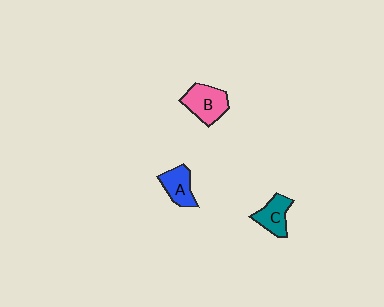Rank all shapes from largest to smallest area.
From largest to smallest: B (pink), C (teal), A (blue).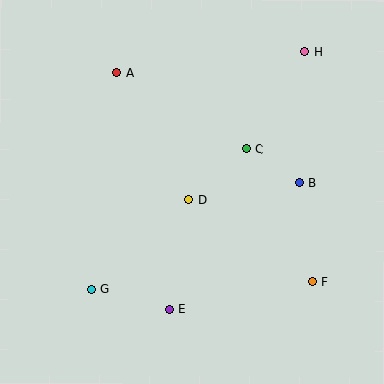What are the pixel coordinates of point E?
Point E is at (169, 309).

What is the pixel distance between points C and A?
The distance between C and A is 151 pixels.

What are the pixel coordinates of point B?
Point B is at (299, 182).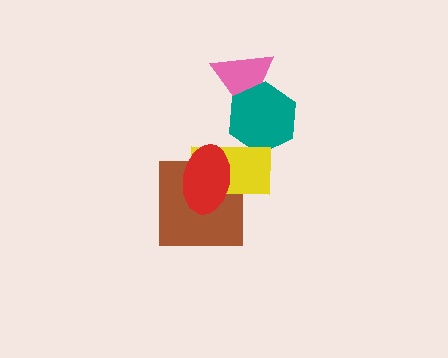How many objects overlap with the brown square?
2 objects overlap with the brown square.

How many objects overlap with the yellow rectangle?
3 objects overlap with the yellow rectangle.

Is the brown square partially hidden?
Yes, it is partially covered by another shape.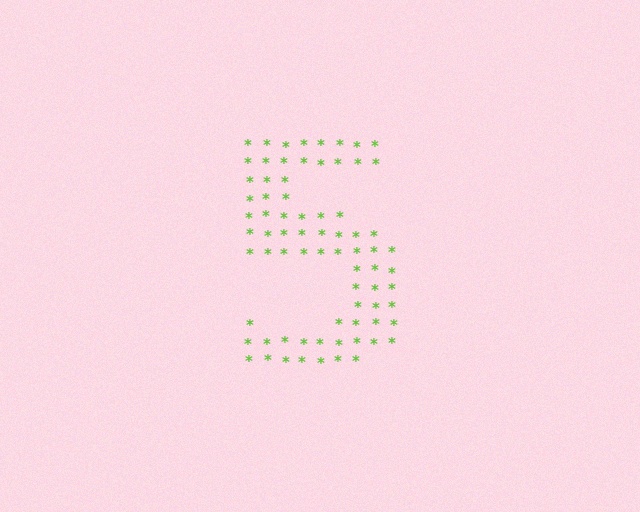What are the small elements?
The small elements are asterisks.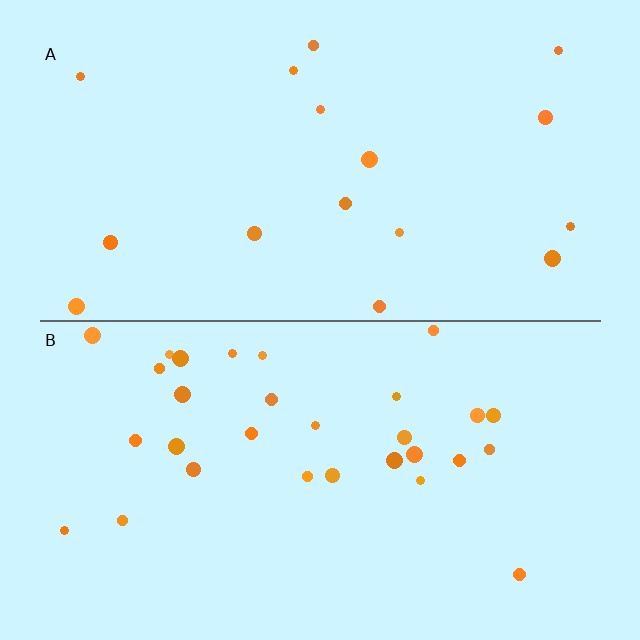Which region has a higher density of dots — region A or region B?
B (the bottom).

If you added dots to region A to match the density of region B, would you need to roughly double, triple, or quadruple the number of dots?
Approximately double.